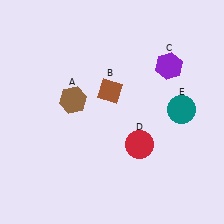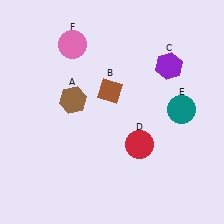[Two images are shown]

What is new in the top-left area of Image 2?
A pink circle (F) was added in the top-left area of Image 2.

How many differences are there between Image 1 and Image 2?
There is 1 difference between the two images.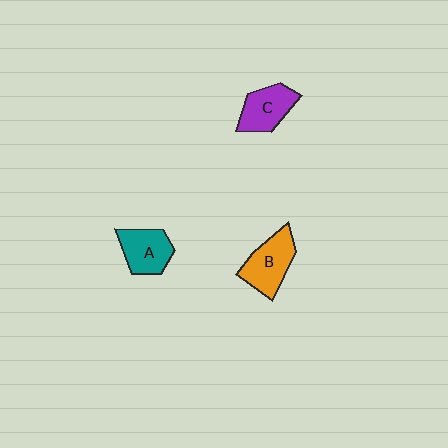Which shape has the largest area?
Shape B (orange).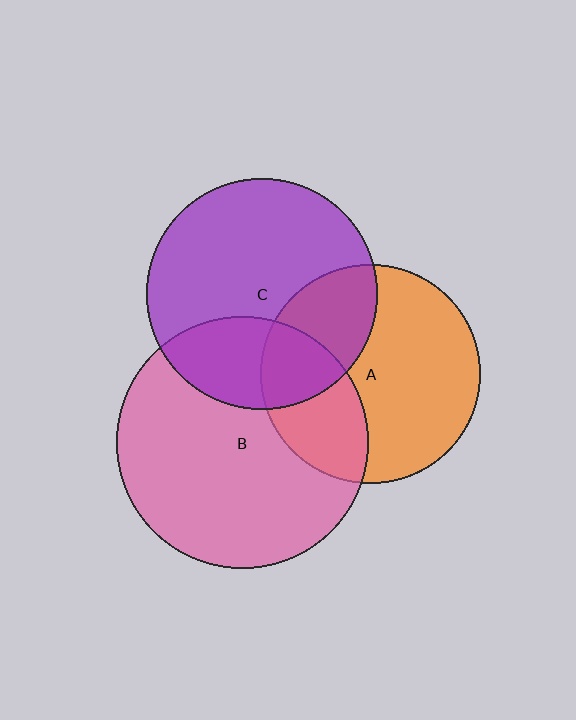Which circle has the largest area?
Circle B (pink).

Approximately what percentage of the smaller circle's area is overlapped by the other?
Approximately 30%.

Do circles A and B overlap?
Yes.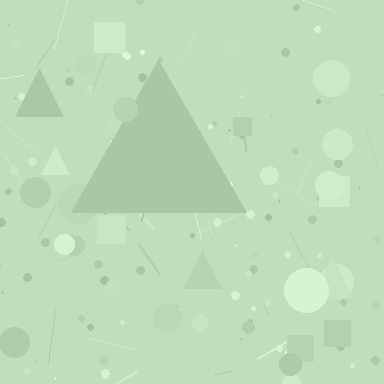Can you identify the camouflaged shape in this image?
The camouflaged shape is a triangle.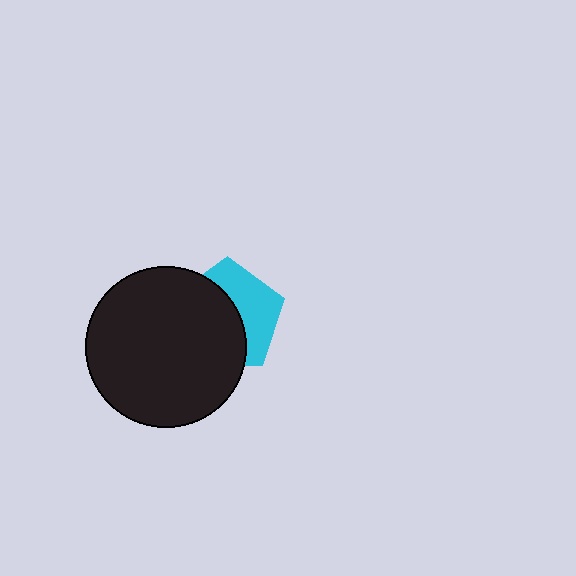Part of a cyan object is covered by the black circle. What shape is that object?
It is a pentagon.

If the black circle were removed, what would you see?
You would see the complete cyan pentagon.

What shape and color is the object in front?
The object in front is a black circle.